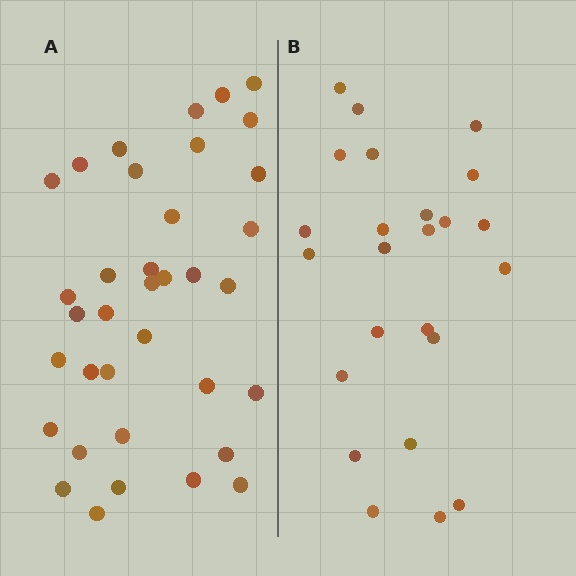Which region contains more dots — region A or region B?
Region A (the left region) has more dots.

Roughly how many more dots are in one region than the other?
Region A has roughly 12 or so more dots than region B.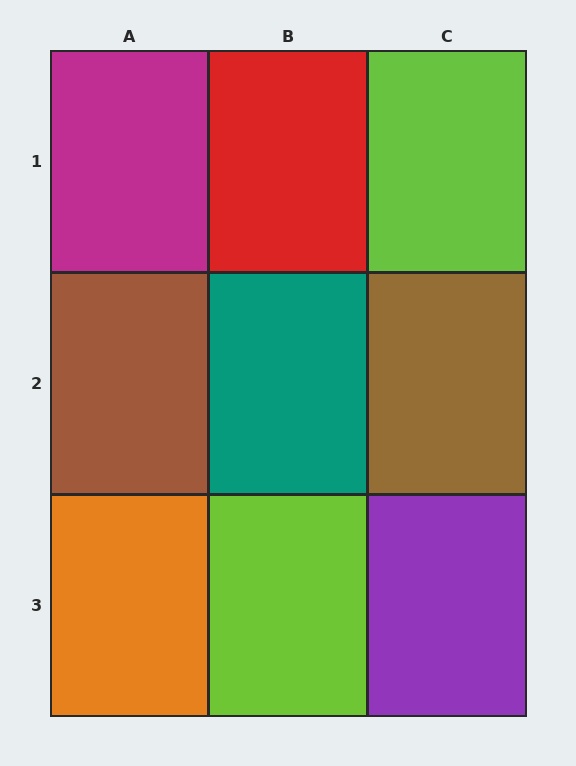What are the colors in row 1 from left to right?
Magenta, red, lime.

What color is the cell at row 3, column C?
Purple.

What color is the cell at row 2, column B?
Teal.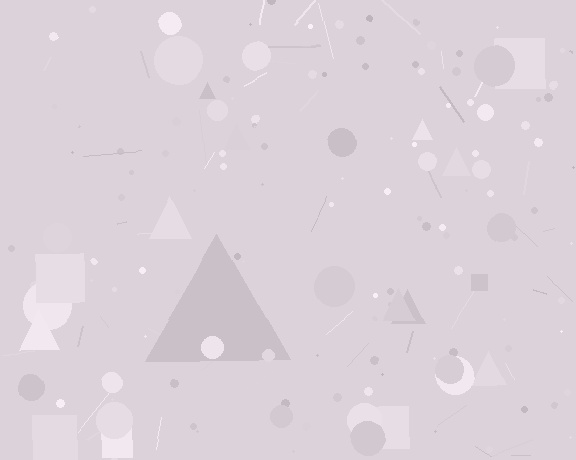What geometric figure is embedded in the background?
A triangle is embedded in the background.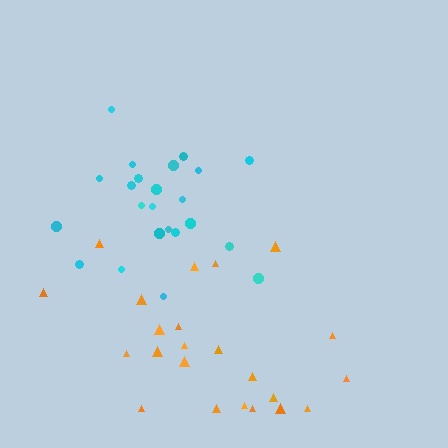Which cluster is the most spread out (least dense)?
Orange.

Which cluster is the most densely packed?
Cyan.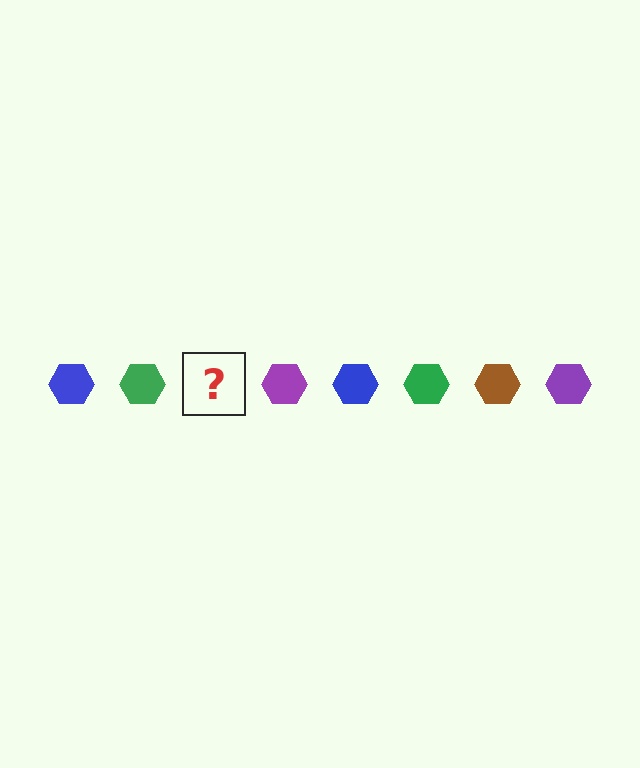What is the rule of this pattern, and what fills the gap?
The rule is that the pattern cycles through blue, green, brown, purple hexagons. The gap should be filled with a brown hexagon.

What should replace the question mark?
The question mark should be replaced with a brown hexagon.